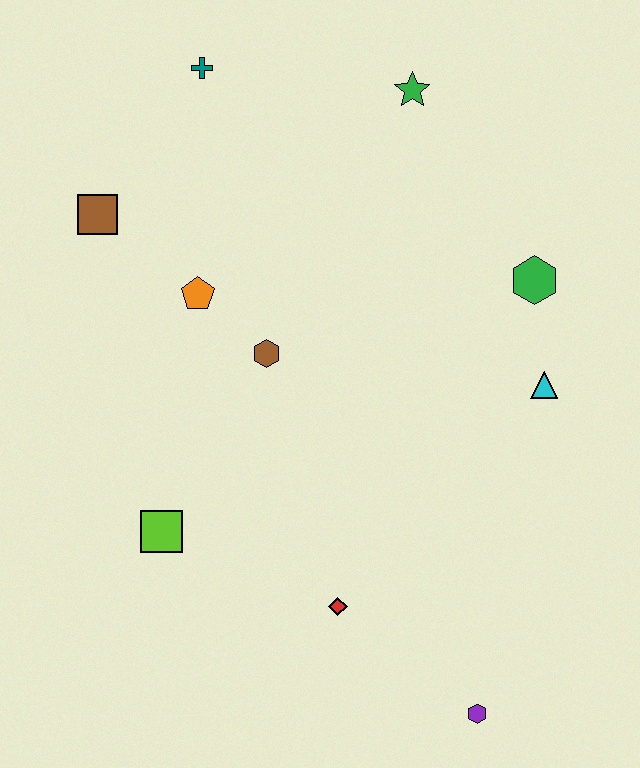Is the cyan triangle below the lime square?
No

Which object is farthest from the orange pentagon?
The purple hexagon is farthest from the orange pentagon.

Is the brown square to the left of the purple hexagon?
Yes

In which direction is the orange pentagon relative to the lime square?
The orange pentagon is above the lime square.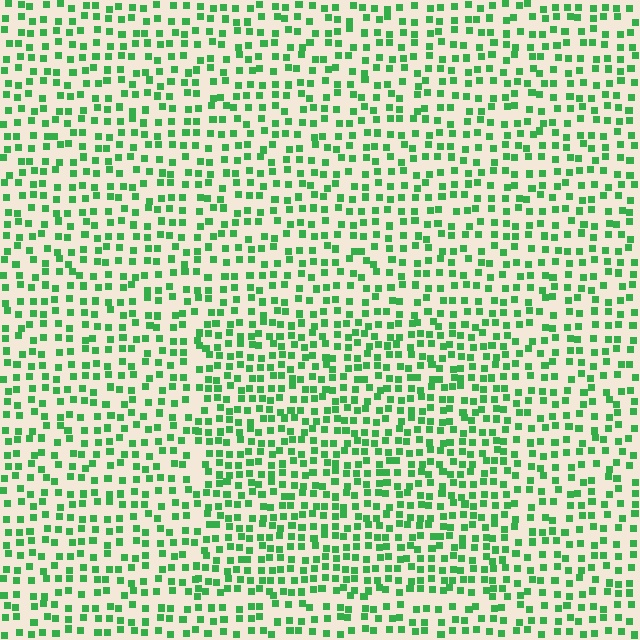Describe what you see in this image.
The image contains small green elements arranged at two different densities. A rectangle-shaped region is visible where the elements are more densely packed than the surrounding area.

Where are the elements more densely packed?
The elements are more densely packed inside the rectangle boundary.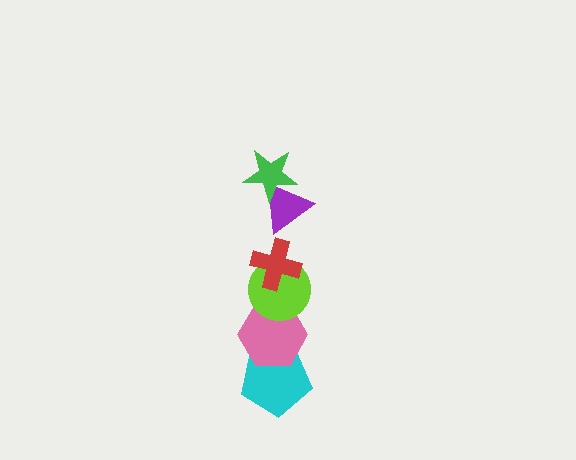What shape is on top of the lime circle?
The red cross is on top of the lime circle.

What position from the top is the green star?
The green star is 1st from the top.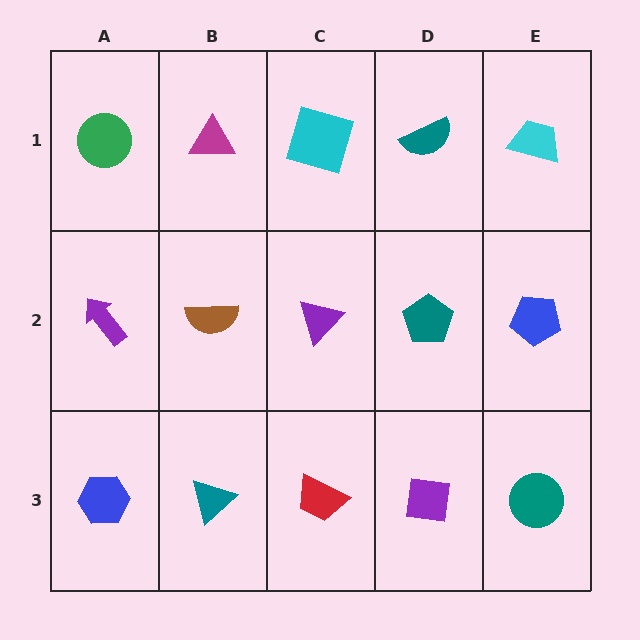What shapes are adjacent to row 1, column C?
A purple triangle (row 2, column C), a magenta triangle (row 1, column B), a teal semicircle (row 1, column D).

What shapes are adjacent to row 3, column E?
A blue pentagon (row 2, column E), a purple square (row 3, column D).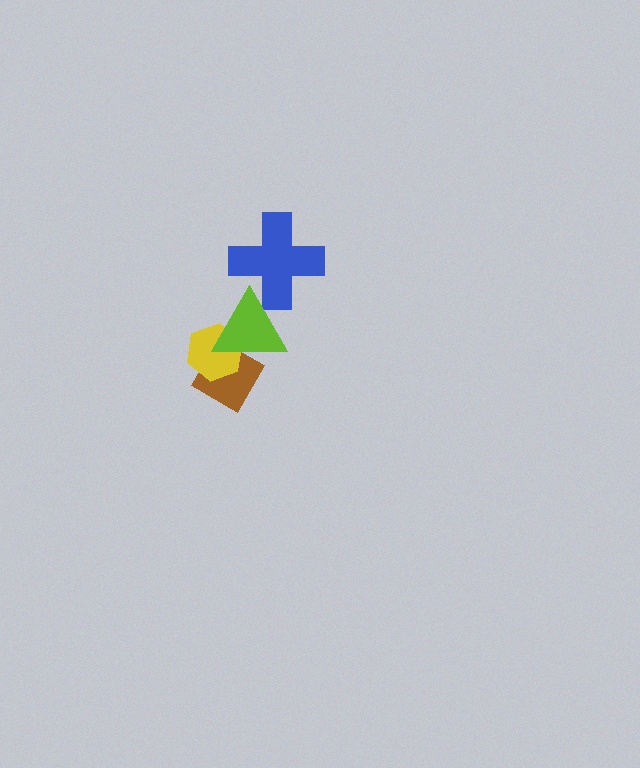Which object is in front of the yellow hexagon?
The lime triangle is in front of the yellow hexagon.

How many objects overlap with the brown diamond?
2 objects overlap with the brown diamond.